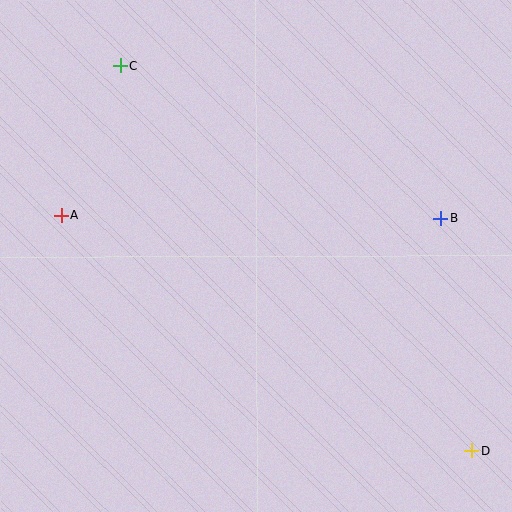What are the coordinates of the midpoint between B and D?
The midpoint between B and D is at (456, 335).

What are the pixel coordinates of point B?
Point B is at (441, 219).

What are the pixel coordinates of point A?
Point A is at (61, 215).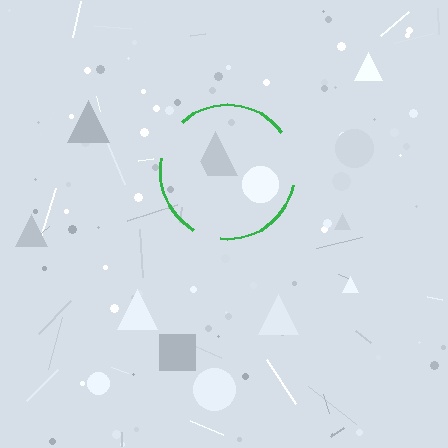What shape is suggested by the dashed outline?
The dashed outline suggests a circle.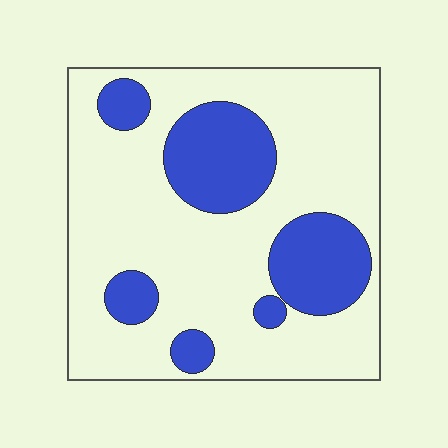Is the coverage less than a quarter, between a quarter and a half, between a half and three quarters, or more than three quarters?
Between a quarter and a half.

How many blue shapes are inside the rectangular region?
6.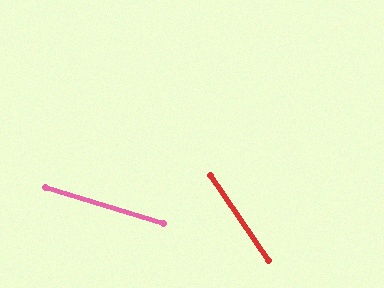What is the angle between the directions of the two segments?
Approximately 39 degrees.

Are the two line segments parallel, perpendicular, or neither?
Neither parallel nor perpendicular — they differ by about 39°.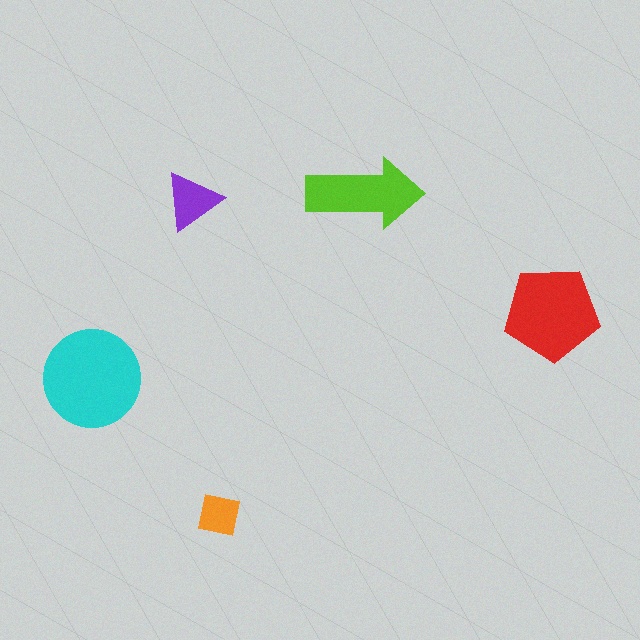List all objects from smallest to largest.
The orange square, the purple triangle, the lime arrow, the red pentagon, the cyan circle.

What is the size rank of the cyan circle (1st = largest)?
1st.